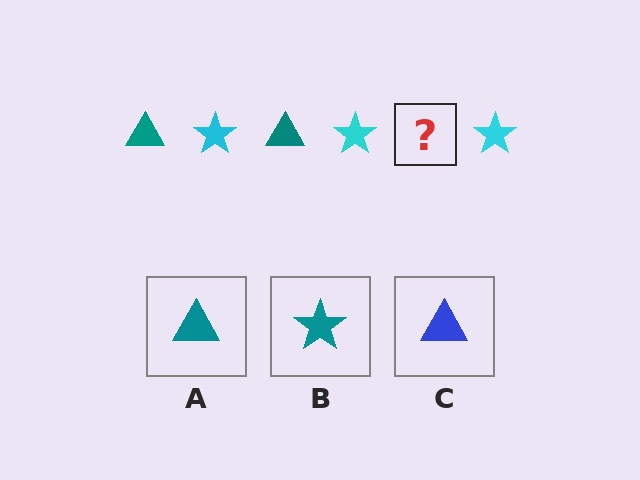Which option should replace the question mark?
Option A.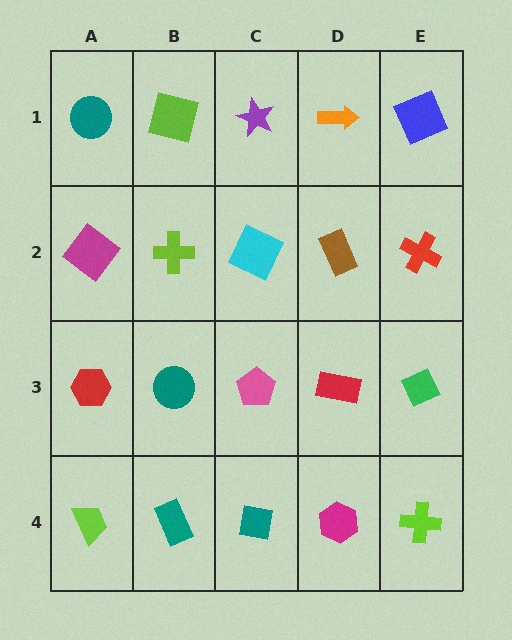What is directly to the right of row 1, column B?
A purple star.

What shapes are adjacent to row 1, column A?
A magenta diamond (row 2, column A), a lime square (row 1, column B).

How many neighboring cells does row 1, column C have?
3.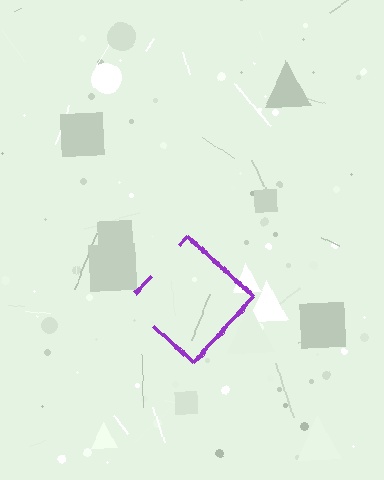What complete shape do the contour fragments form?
The contour fragments form a diamond.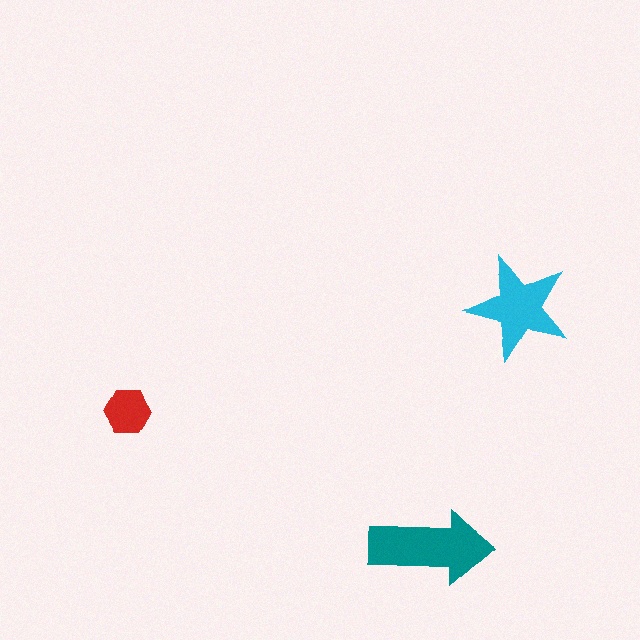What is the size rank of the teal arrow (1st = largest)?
1st.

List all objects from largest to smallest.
The teal arrow, the cyan star, the red hexagon.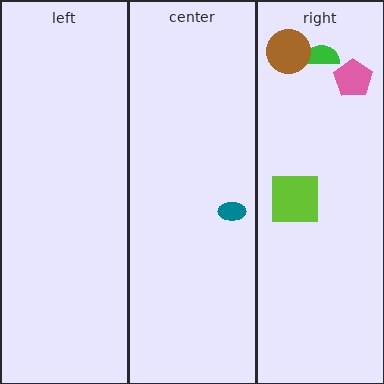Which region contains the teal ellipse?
The center region.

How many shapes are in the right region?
4.